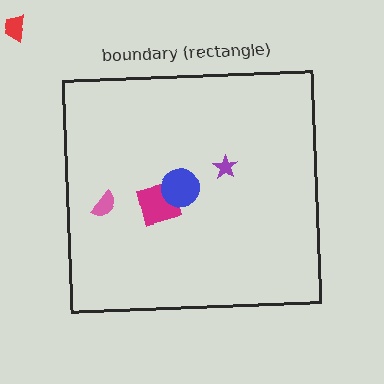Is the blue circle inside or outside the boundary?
Inside.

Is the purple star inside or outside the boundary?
Inside.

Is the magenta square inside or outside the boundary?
Inside.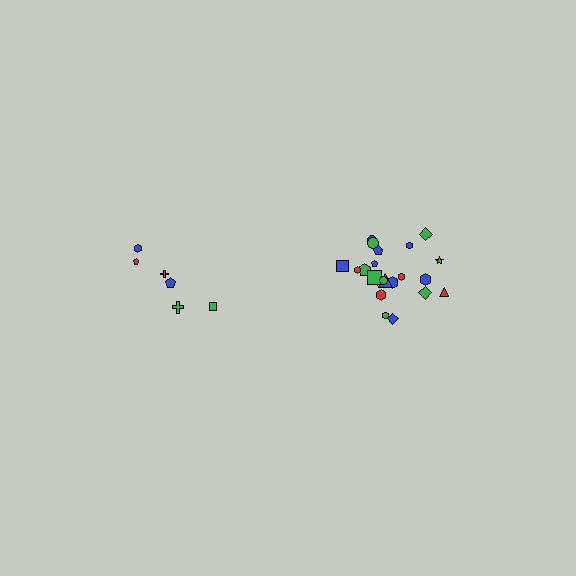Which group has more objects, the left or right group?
The right group.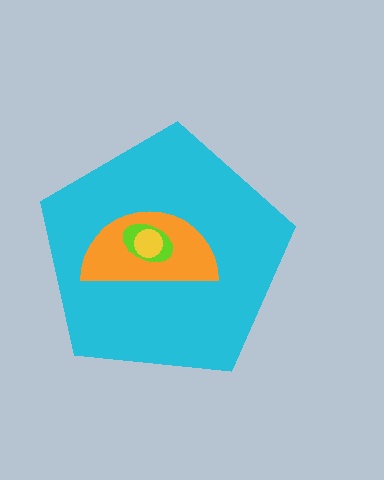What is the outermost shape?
The cyan pentagon.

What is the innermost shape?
The yellow circle.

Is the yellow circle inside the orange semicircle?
Yes.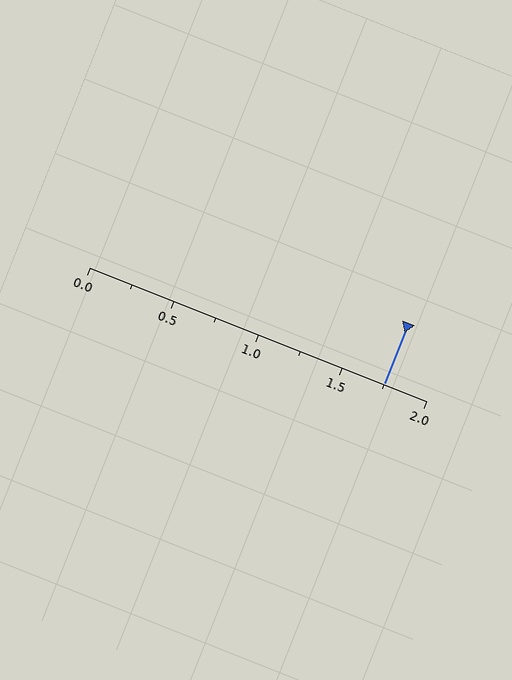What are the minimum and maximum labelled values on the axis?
The axis runs from 0.0 to 2.0.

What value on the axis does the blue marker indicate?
The marker indicates approximately 1.75.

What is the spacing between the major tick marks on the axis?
The major ticks are spaced 0.5 apart.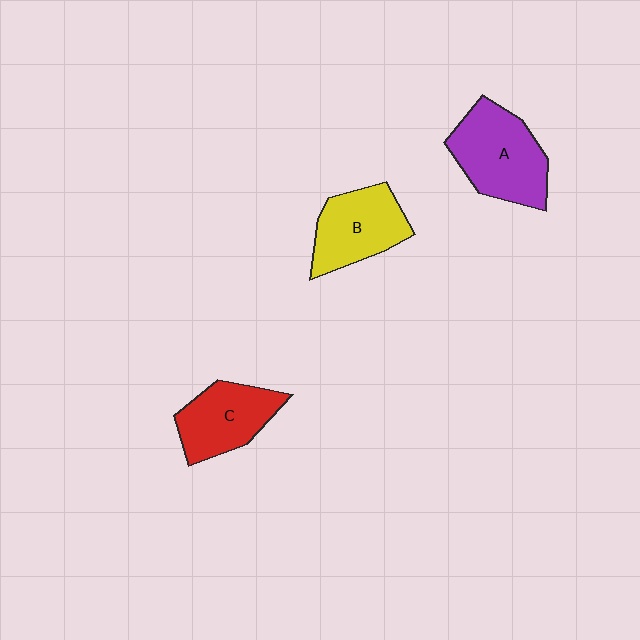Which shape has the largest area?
Shape A (purple).